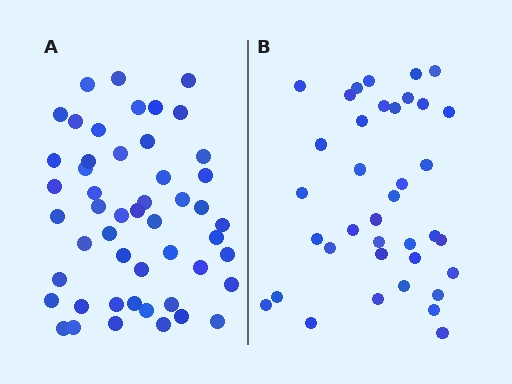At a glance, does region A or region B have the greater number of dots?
Region A (the left region) has more dots.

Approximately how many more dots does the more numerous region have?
Region A has approximately 15 more dots than region B.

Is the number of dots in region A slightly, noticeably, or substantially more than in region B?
Region A has noticeably more, but not dramatically so. The ratio is roughly 1.4 to 1.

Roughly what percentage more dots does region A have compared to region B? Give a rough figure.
About 35% more.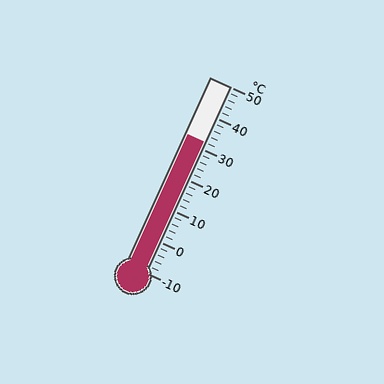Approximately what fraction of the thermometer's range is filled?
The thermometer is filled to approximately 70% of its range.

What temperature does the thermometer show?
The thermometer shows approximately 32°C.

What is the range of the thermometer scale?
The thermometer scale ranges from -10°C to 50°C.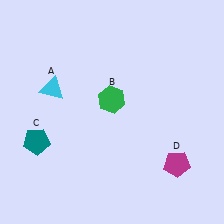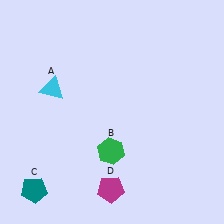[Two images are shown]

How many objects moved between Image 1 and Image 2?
3 objects moved between the two images.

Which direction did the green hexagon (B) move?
The green hexagon (B) moved down.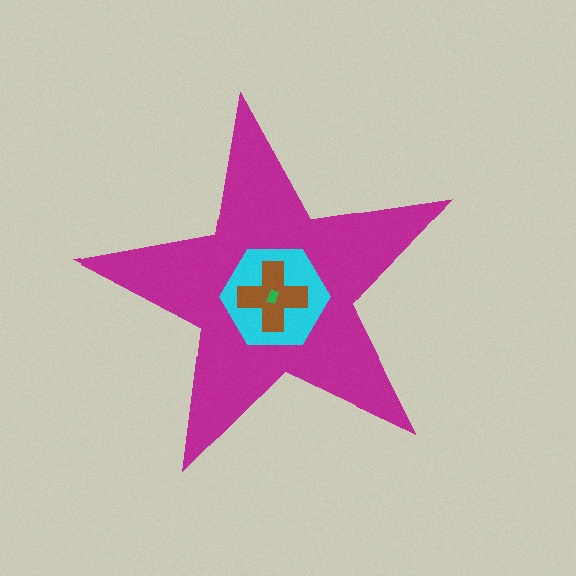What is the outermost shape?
The magenta star.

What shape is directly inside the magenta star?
The cyan hexagon.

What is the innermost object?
The green rectangle.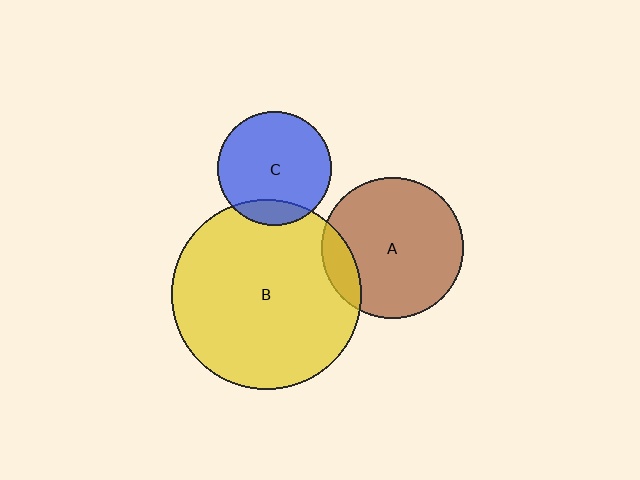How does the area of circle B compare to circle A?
Approximately 1.8 times.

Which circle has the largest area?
Circle B (yellow).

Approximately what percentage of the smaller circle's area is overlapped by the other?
Approximately 15%.